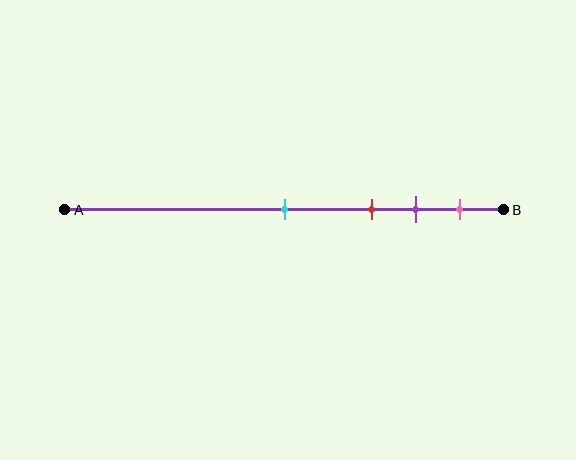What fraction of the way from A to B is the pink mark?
The pink mark is approximately 90% (0.9) of the way from A to B.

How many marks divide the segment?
There are 4 marks dividing the segment.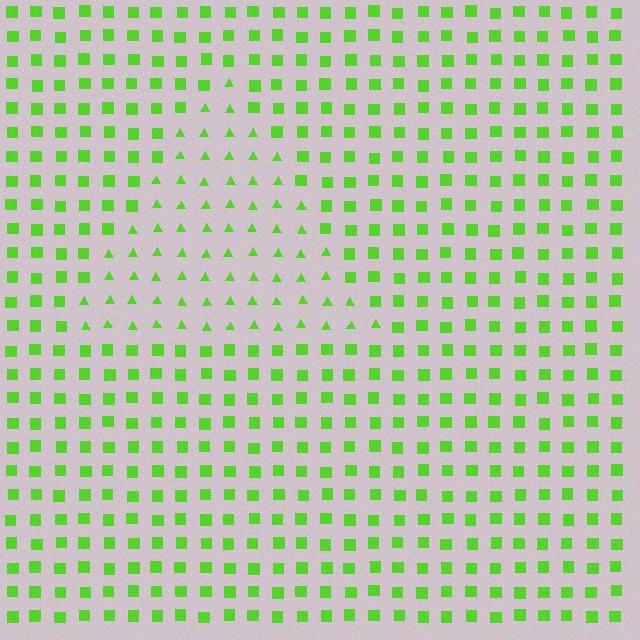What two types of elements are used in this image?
The image uses triangles inside the triangle region and squares outside it.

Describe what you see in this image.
The image is filled with small lime elements arranged in a uniform grid. A triangle-shaped region contains triangles, while the surrounding area contains squares. The boundary is defined purely by the change in element shape.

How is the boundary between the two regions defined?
The boundary is defined by a change in element shape: triangles inside vs. squares outside. All elements share the same color and spacing.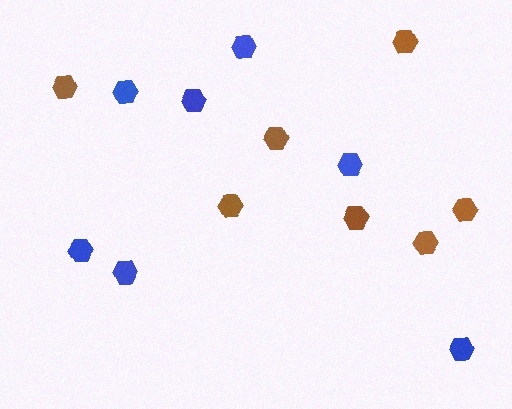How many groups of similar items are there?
There are 2 groups: one group of brown hexagons (7) and one group of blue hexagons (7).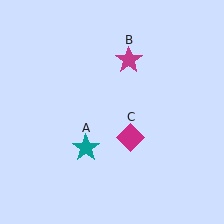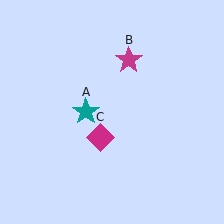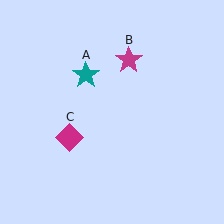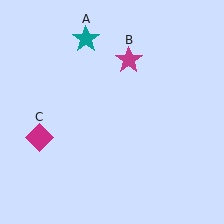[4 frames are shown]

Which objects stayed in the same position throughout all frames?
Magenta star (object B) remained stationary.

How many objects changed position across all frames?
2 objects changed position: teal star (object A), magenta diamond (object C).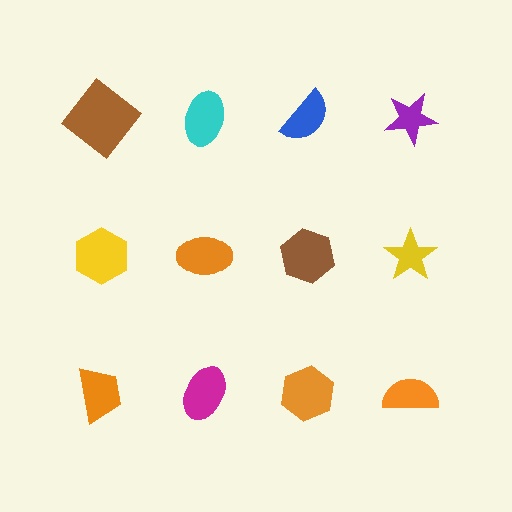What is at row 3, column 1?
An orange trapezoid.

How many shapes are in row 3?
4 shapes.